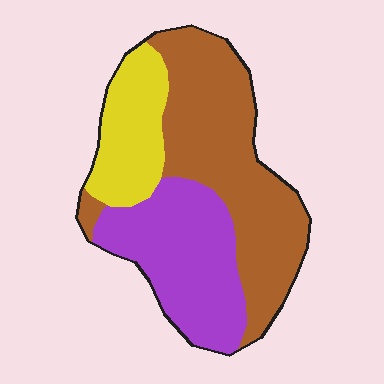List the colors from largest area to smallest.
From largest to smallest: brown, purple, yellow.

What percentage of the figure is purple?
Purple takes up about one third (1/3) of the figure.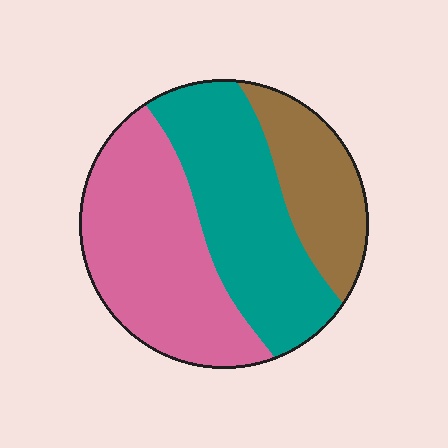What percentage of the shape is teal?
Teal takes up about three eighths (3/8) of the shape.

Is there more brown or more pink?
Pink.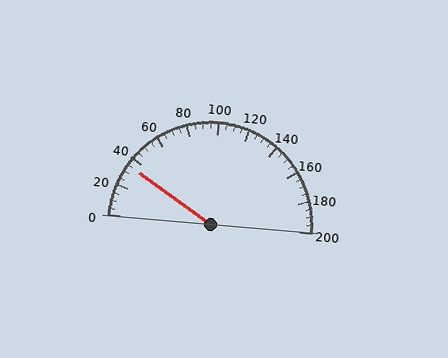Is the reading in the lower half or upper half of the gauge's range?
The reading is in the lower half of the range (0 to 200).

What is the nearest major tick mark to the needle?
The nearest major tick mark is 40.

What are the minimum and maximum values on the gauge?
The gauge ranges from 0 to 200.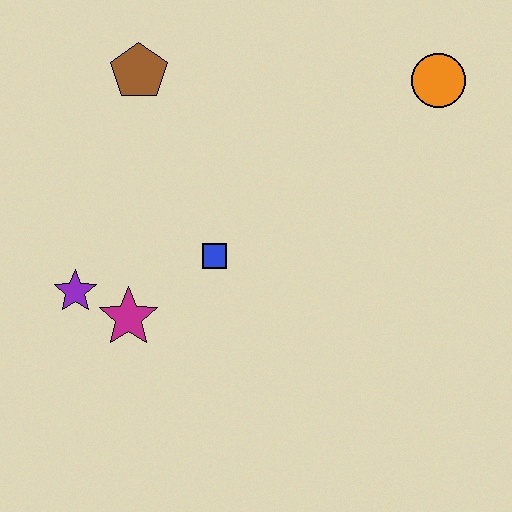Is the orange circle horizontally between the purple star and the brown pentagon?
No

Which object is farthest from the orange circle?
The purple star is farthest from the orange circle.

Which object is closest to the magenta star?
The purple star is closest to the magenta star.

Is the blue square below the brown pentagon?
Yes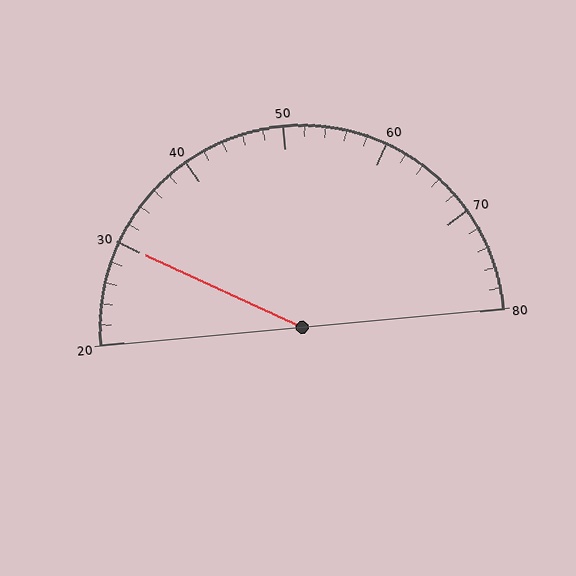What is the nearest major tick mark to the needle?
The nearest major tick mark is 30.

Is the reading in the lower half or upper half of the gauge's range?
The reading is in the lower half of the range (20 to 80).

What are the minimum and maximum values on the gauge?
The gauge ranges from 20 to 80.